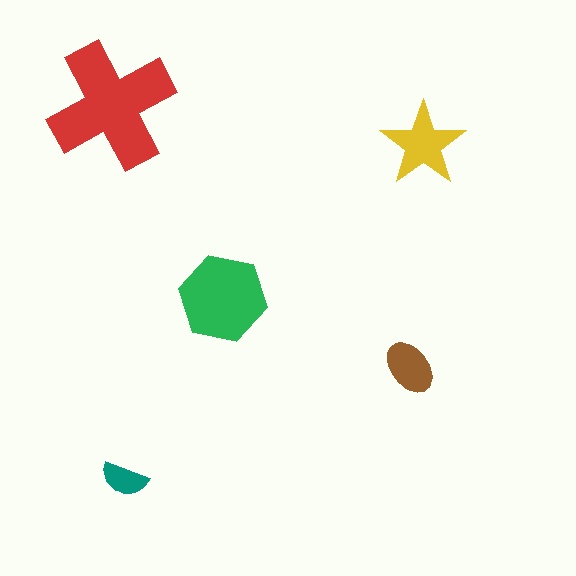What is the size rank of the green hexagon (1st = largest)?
2nd.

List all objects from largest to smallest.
The red cross, the green hexagon, the yellow star, the brown ellipse, the teal semicircle.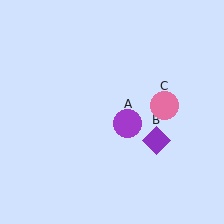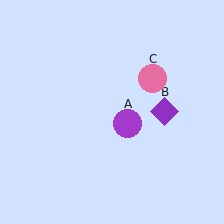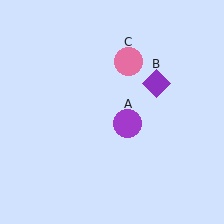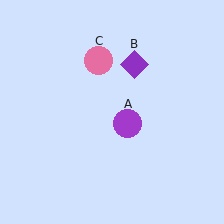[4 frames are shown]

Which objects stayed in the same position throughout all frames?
Purple circle (object A) remained stationary.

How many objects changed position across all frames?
2 objects changed position: purple diamond (object B), pink circle (object C).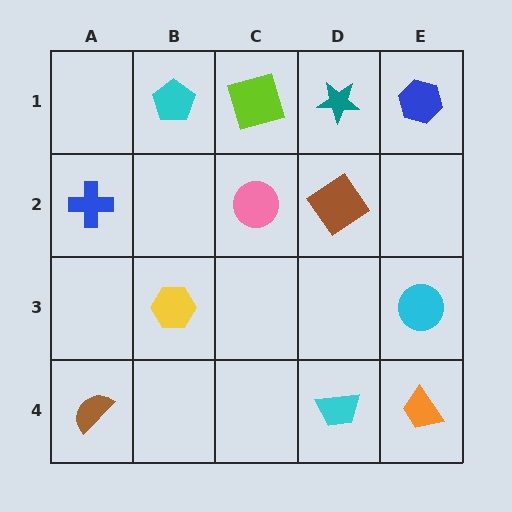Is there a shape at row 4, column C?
No, that cell is empty.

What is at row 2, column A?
A blue cross.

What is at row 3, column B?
A yellow hexagon.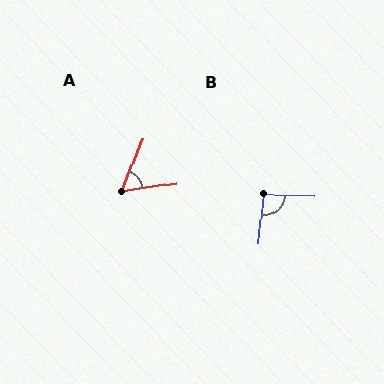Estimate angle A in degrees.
Approximately 60 degrees.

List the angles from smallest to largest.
A (60°), B (93°).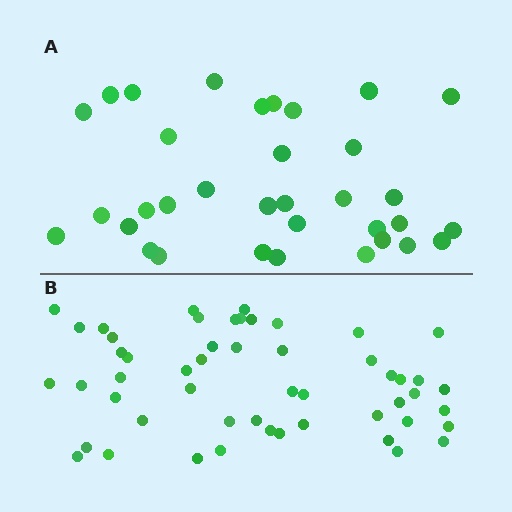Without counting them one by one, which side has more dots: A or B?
Region B (the bottom region) has more dots.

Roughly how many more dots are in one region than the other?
Region B has approximately 20 more dots than region A.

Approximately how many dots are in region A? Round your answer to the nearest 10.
About 30 dots. (The exact count is 34, which rounds to 30.)